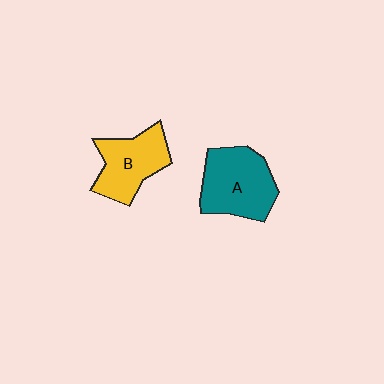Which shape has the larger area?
Shape A (teal).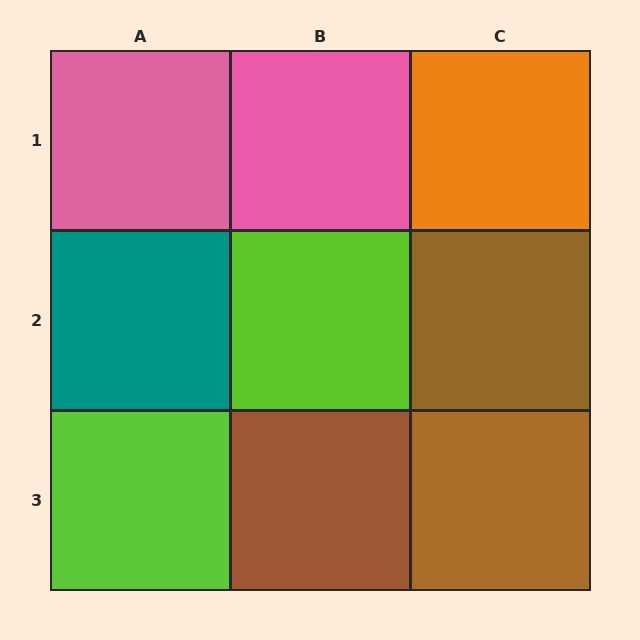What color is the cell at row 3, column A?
Lime.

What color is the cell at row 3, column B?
Brown.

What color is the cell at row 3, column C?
Brown.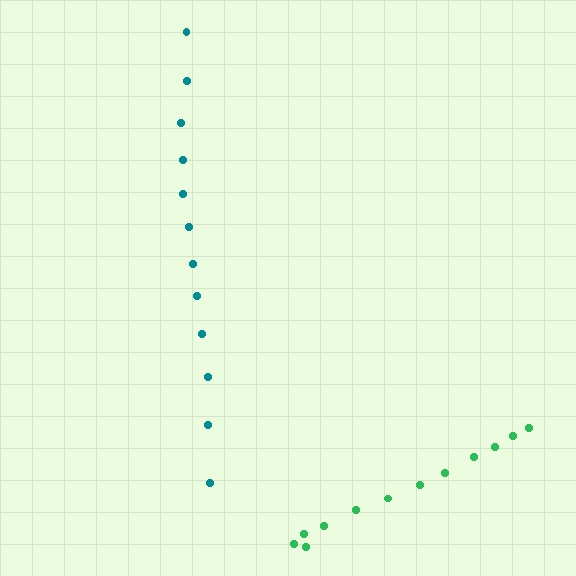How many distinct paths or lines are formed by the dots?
There are 2 distinct paths.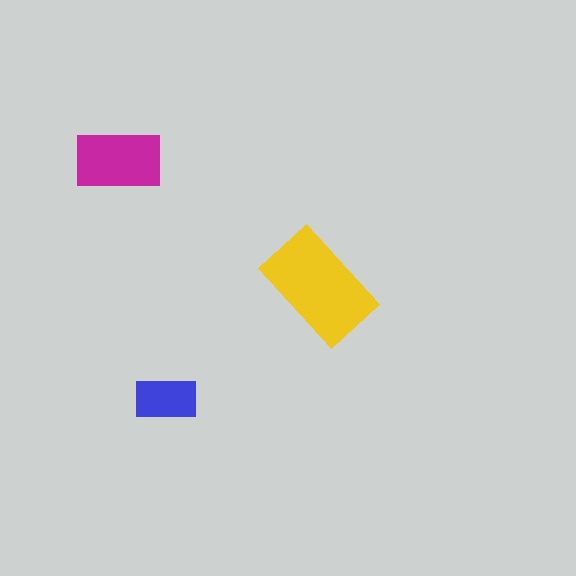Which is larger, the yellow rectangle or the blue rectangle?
The yellow one.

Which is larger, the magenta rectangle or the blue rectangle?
The magenta one.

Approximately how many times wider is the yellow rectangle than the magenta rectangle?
About 1.5 times wider.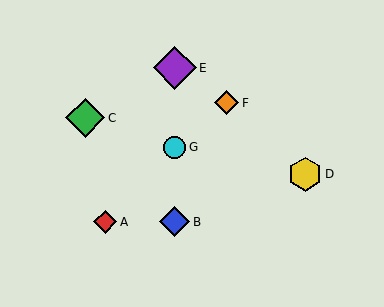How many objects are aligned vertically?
3 objects (B, E, G) are aligned vertically.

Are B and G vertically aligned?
Yes, both are at x≈175.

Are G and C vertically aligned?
No, G is at x≈175 and C is at x≈85.